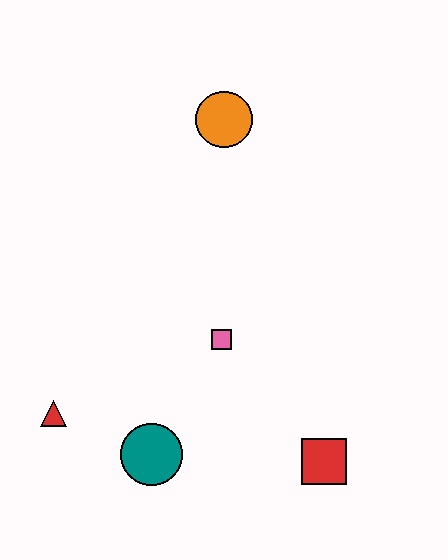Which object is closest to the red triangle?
The teal circle is closest to the red triangle.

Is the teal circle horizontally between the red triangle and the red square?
Yes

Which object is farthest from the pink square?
The orange circle is farthest from the pink square.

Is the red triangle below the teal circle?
No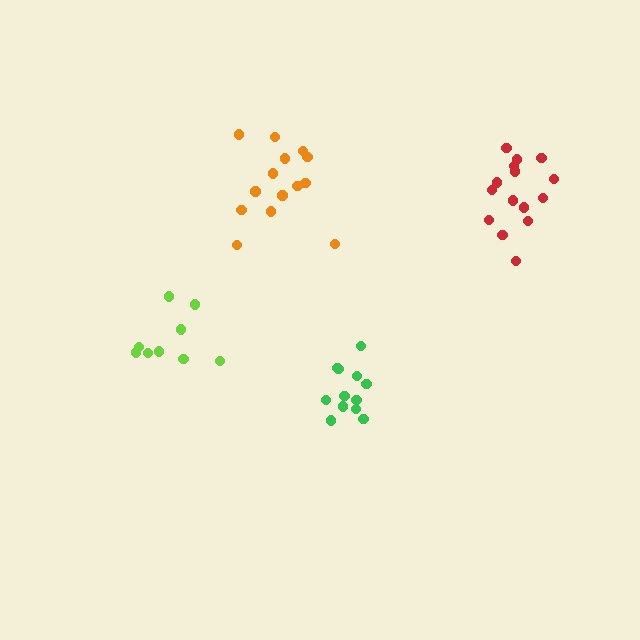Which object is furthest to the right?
The red cluster is rightmost.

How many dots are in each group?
Group 1: 9 dots, Group 2: 12 dots, Group 3: 15 dots, Group 4: 14 dots (50 total).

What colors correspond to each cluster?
The clusters are colored: lime, green, red, orange.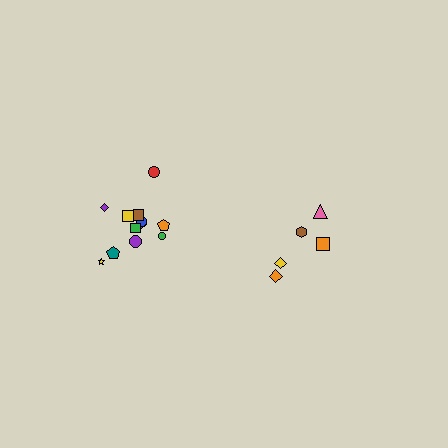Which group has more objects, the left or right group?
The left group.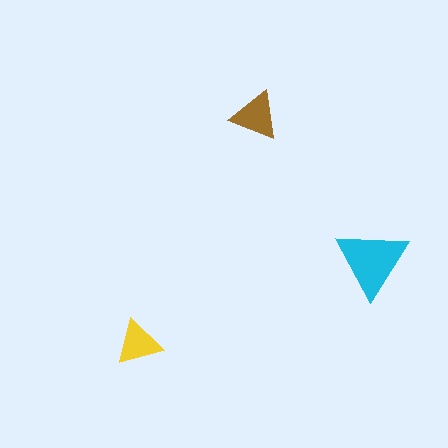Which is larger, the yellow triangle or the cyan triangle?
The cyan one.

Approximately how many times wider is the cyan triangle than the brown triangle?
About 1.5 times wider.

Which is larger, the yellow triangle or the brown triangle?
The brown one.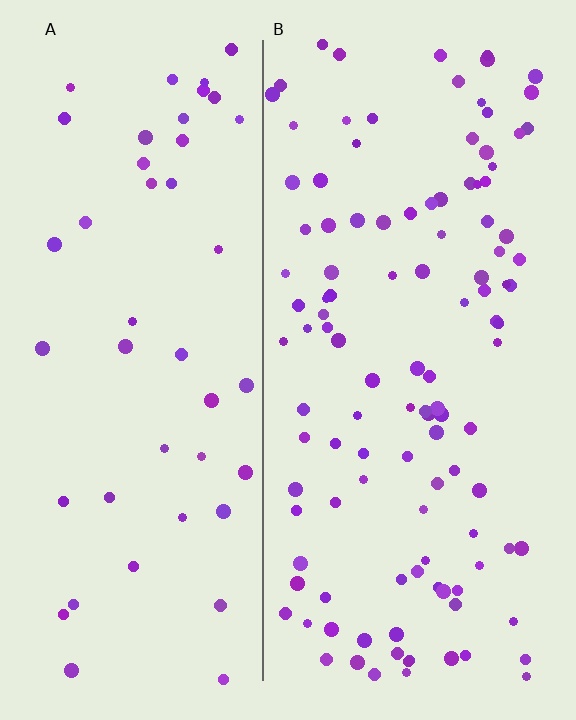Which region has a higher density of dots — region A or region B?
B (the right).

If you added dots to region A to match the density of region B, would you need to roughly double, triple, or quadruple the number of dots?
Approximately triple.